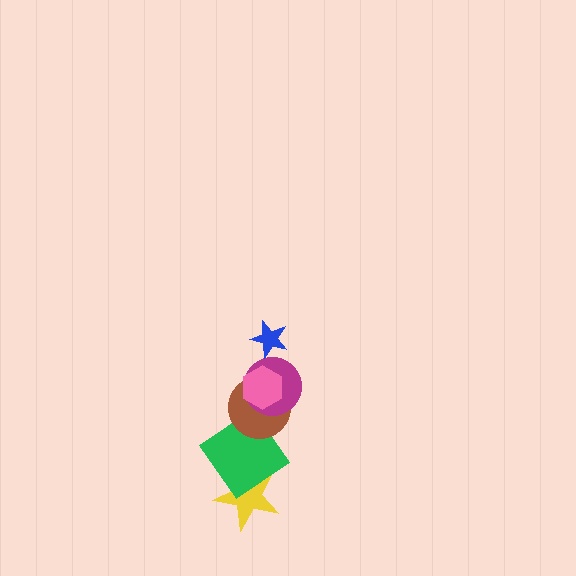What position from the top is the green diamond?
The green diamond is 5th from the top.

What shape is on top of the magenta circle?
The pink hexagon is on top of the magenta circle.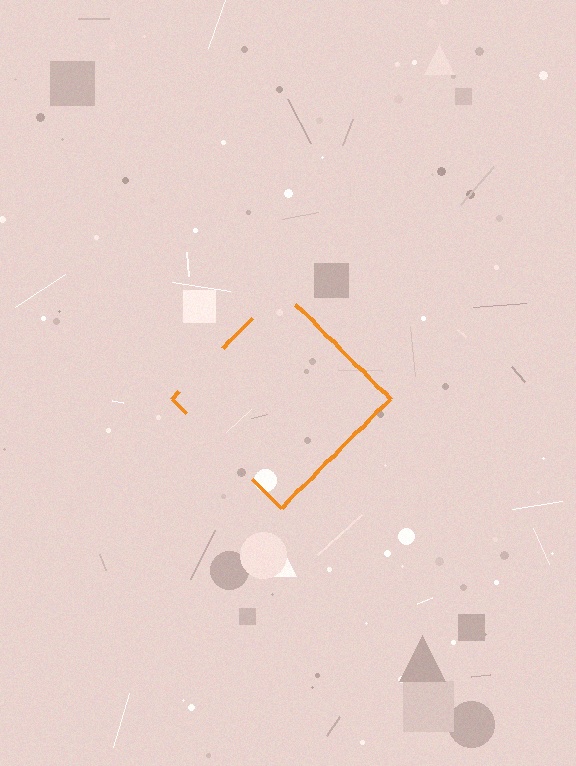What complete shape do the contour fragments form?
The contour fragments form a diamond.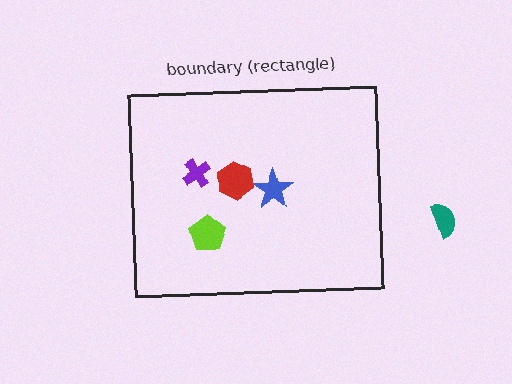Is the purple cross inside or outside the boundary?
Inside.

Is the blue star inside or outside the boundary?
Inside.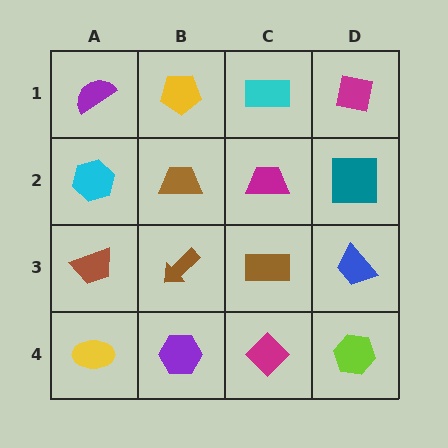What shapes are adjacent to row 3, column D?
A teal square (row 2, column D), a lime hexagon (row 4, column D), a brown rectangle (row 3, column C).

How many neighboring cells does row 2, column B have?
4.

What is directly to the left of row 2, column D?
A magenta trapezoid.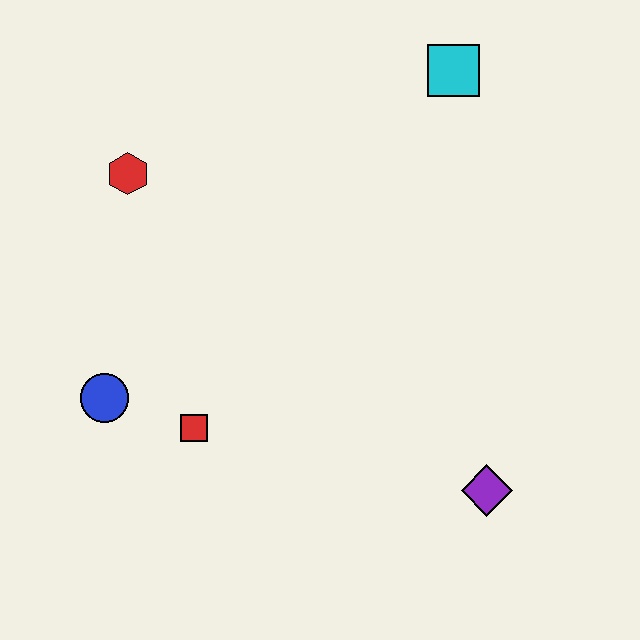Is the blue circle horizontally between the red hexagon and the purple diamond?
No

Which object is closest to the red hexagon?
The blue circle is closest to the red hexagon.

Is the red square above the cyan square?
No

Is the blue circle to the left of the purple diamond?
Yes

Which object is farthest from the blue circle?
The cyan square is farthest from the blue circle.